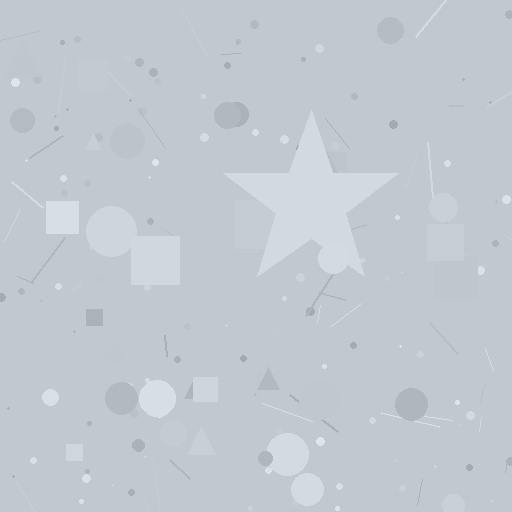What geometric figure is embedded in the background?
A star is embedded in the background.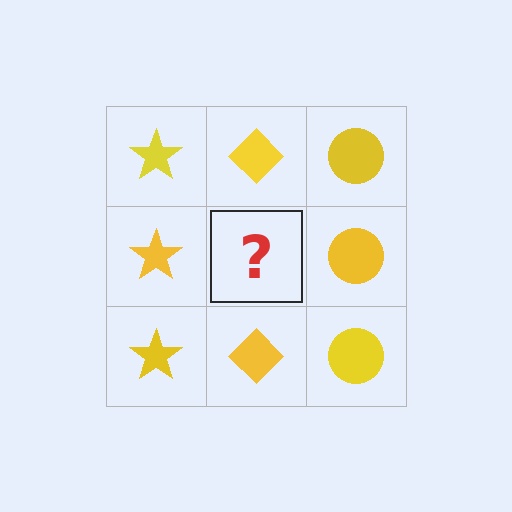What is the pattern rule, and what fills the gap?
The rule is that each column has a consistent shape. The gap should be filled with a yellow diamond.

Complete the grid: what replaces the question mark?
The question mark should be replaced with a yellow diamond.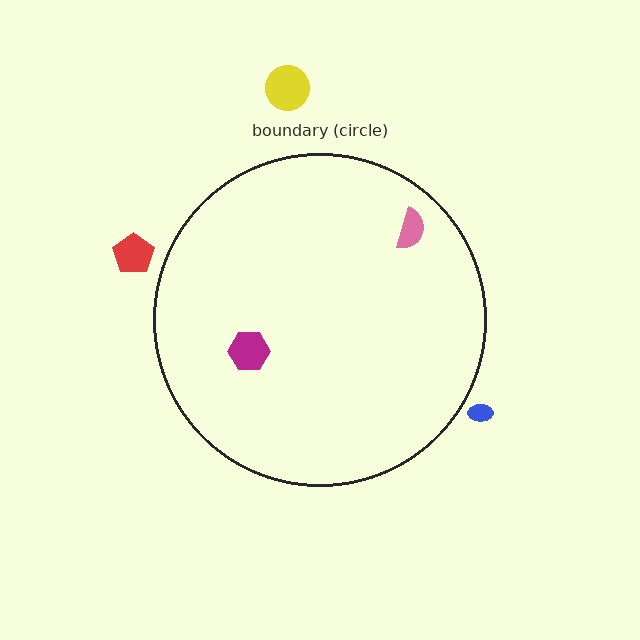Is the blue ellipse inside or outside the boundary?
Outside.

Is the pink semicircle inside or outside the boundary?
Inside.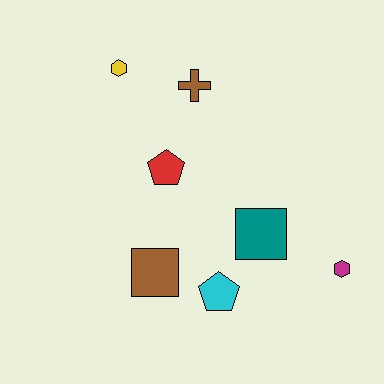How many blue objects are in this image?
There are no blue objects.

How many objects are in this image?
There are 7 objects.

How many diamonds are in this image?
There are no diamonds.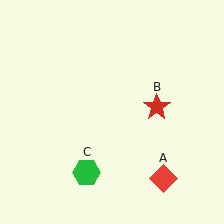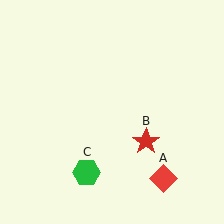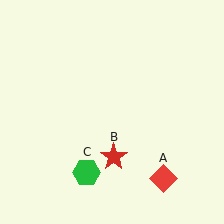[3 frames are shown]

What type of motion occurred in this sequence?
The red star (object B) rotated clockwise around the center of the scene.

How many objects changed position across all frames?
1 object changed position: red star (object B).